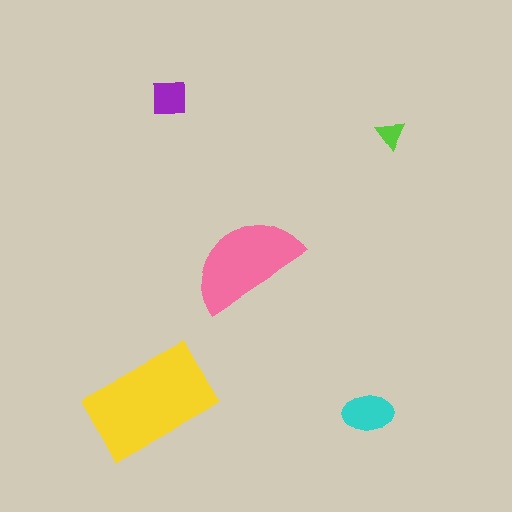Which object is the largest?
The yellow rectangle.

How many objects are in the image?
There are 5 objects in the image.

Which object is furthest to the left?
The yellow rectangle is leftmost.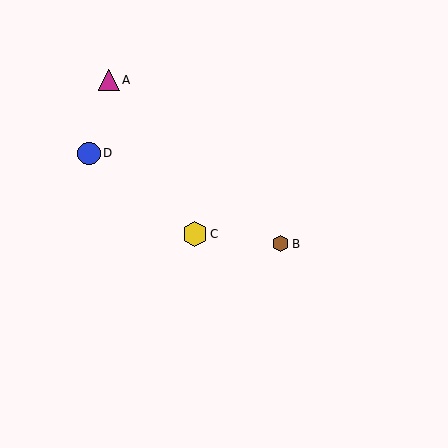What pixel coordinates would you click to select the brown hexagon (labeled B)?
Click at (281, 244) to select the brown hexagon B.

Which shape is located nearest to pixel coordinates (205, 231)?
The yellow hexagon (labeled C) at (195, 234) is nearest to that location.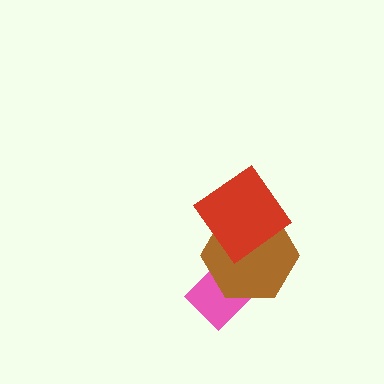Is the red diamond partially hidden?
No, no other shape covers it.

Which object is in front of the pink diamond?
The brown hexagon is in front of the pink diamond.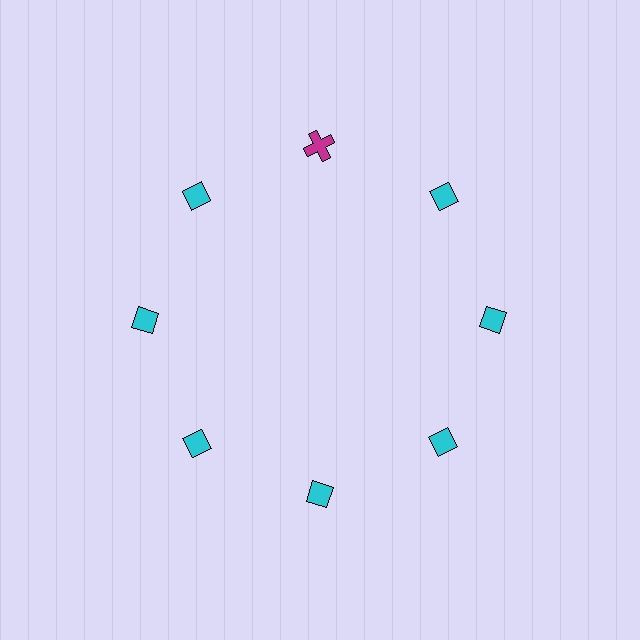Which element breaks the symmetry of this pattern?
The magenta cross at roughly the 12 o'clock position breaks the symmetry. All other shapes are cyan diamonds.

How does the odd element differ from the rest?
It differs in both color (magenta instead of cyan) and shape (cross instead of diamond).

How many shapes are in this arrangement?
There are 8 shapes arranged in a ring pattern.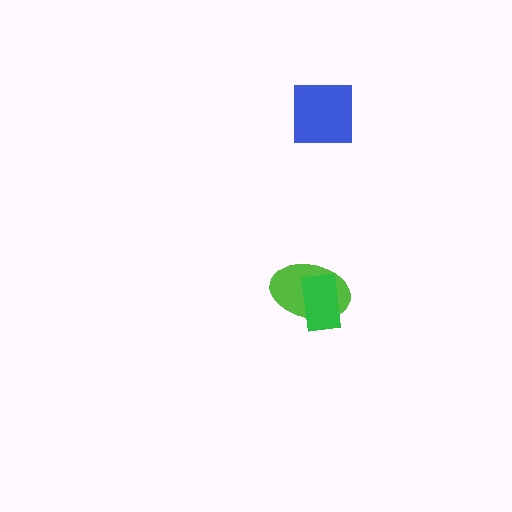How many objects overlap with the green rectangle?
1 object overlaps with the green rectangle.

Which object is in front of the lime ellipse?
The green rectangle is in front of the lime ellipse.